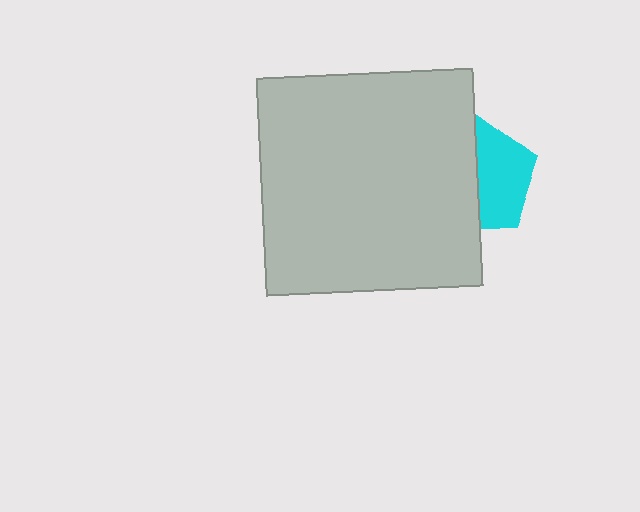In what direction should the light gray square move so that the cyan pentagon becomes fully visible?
The light gray square should move left. That is the shortest direction to clear the overlap and leave the cyan pentagon fully visible.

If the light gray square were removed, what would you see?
You would see the complete cyan pentagon.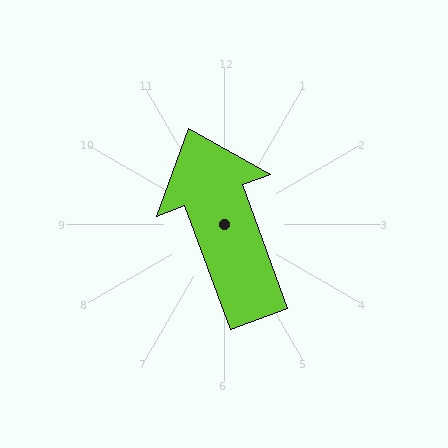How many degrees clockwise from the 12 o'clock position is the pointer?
Approximately 340 degrees.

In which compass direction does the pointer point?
North.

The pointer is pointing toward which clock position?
Roughly 11 o'clock.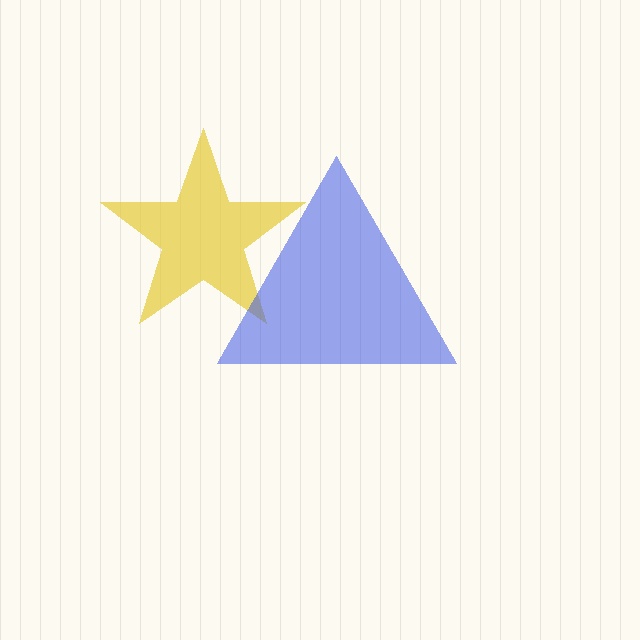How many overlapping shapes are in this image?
There are 2 overlapping shapes in the image.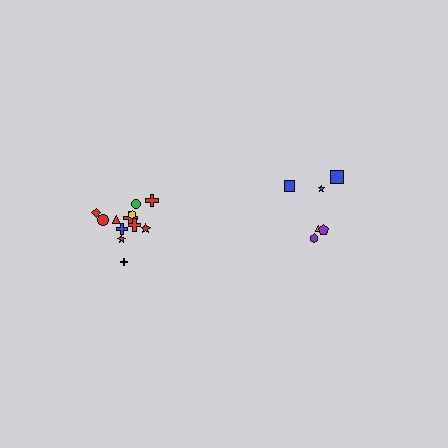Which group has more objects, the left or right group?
The left group.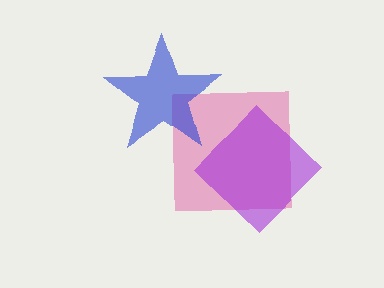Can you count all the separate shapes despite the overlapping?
Yes, there are 3 separate shapes.